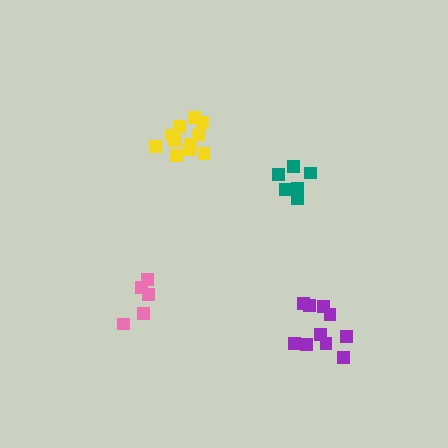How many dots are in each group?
Group 1: 11 dots, Group 2: 10 dots, Group 3: 6 dots, Group 4: 5 dots (32 total).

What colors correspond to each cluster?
The clusters are colored: yellow, purple, teal, pink.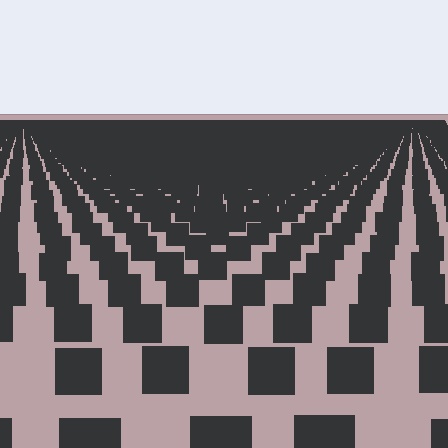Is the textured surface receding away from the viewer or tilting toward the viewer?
The surface is receding away from the viewer. Texture elements get smaller and denser toward the top.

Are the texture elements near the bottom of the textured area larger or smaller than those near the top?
Larger. Near the bottom, elements are closer to the viewer and appear at a bigger on-screen size.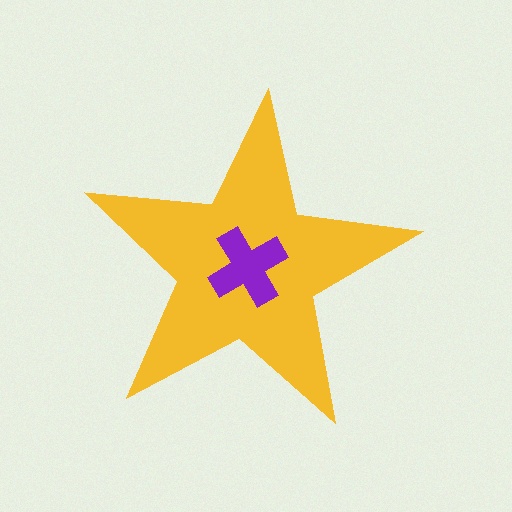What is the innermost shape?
The purple cross.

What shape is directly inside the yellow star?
The purple cross.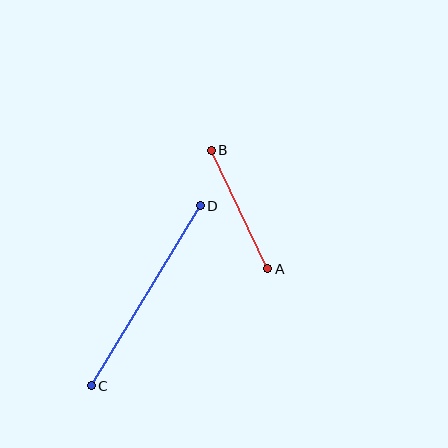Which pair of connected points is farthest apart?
Points C and D are farthest apart.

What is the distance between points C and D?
The distance is approximately 211 pixels.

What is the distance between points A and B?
The distance is approximately 131 pixels.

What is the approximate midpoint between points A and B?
The midpoint is at approximately (240, 209) pixels.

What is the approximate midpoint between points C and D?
The midpoint is at approximately (146, 296) pixels.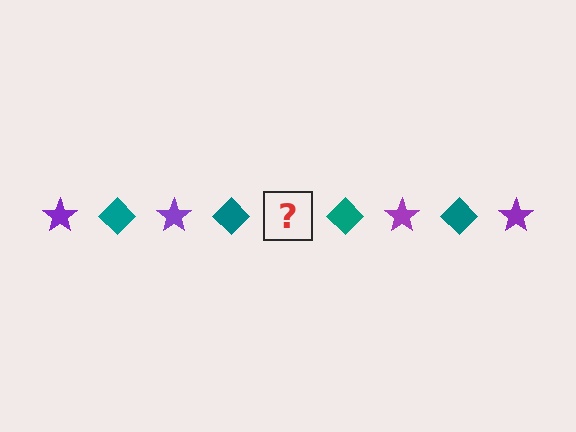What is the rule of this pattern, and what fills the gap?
The rule is that the pattern alternates between purple star and teal diamond. The gap should be filled with a purple star.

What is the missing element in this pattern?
The missing element is a purple star.